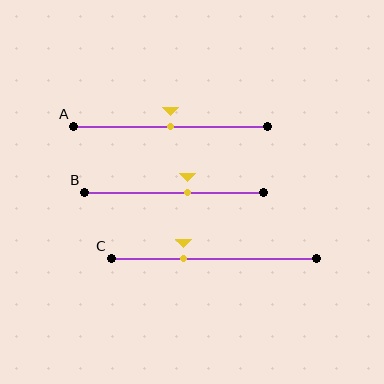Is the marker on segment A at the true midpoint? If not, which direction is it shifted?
Yes, the marker on segment A is at the true midpoint.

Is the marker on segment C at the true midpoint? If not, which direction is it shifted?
No, the marker on segment C is shifted to the left by about 15% of the segment length.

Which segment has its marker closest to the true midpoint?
Segment A has its marker closest to the true midpoint.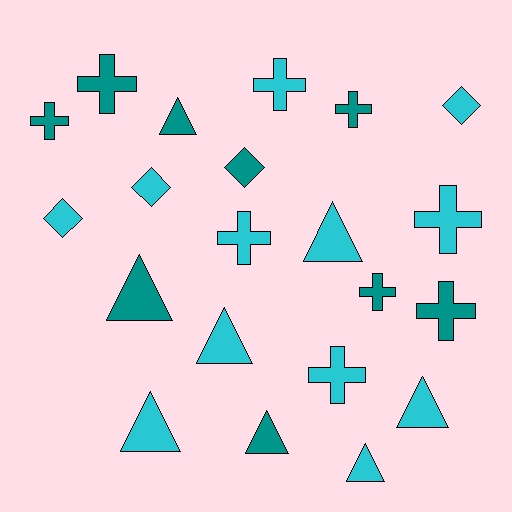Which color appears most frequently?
Cyan, with 12 objects.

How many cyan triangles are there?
There are 5 cyan triangles.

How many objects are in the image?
There are 21 objects.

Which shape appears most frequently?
Cross, with 9 objects.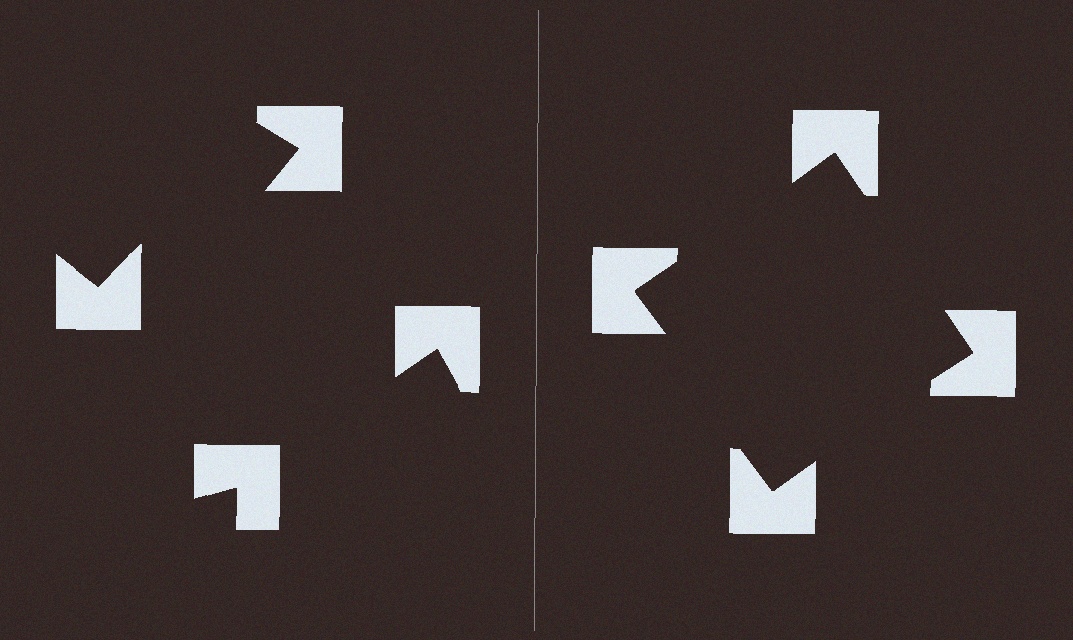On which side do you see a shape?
An illusory square appears on the right side. On the left side the wedge cuts are rotated, so no coherent shape forms.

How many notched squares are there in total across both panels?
8 — 4 on each side.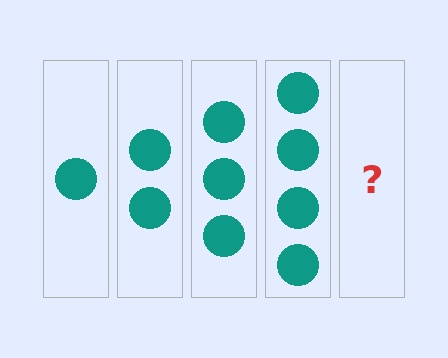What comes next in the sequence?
The next element should be 5 circles.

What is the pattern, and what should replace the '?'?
The pattern is that each step adds one more circle. The '?' should be 5 circles.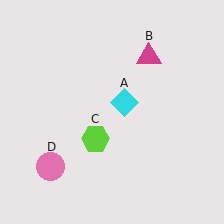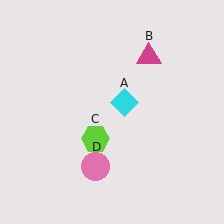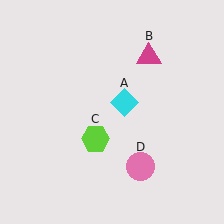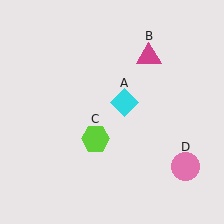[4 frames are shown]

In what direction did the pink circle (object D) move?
The pink circle (object D) moved right.